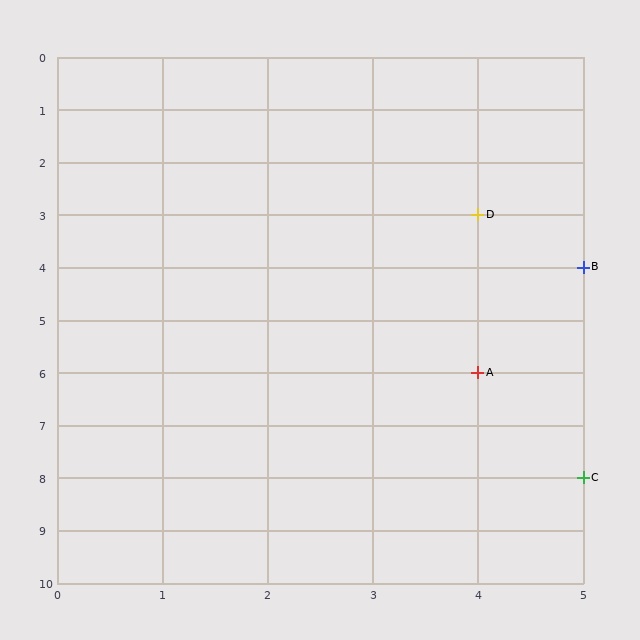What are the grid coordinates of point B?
Point B is at grid coordinates (5, 4).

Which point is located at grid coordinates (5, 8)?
Point C is at (5, 8).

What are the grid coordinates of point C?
Point C is at grid coordinates (5, 8).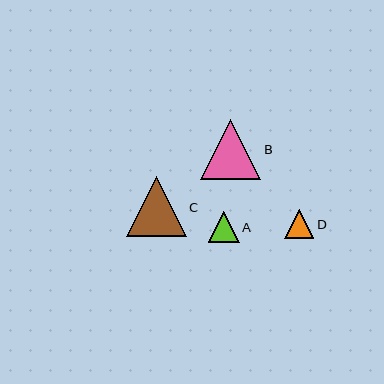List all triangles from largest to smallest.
From largest to smallest: B, C, A, D.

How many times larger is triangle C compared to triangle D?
Triangle C is approximately 2.1 times the size of triangle D.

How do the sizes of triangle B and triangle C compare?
Triangle B and triangle C are approximately the same size.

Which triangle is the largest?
Triangle B is the largest with a size of approximately 60 pixels.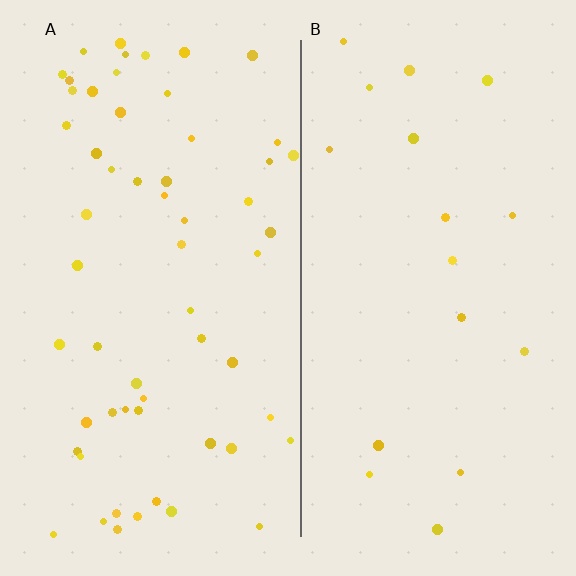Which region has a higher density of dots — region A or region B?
A (the left).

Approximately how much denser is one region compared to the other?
Approximately 3.3× — region A over region B.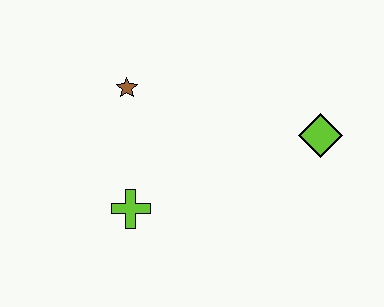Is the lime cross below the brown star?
Yes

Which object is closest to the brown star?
The lime cross is closest to the brown star.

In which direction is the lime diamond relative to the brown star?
The lime diamond is to the right of the brown star.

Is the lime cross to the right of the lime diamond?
No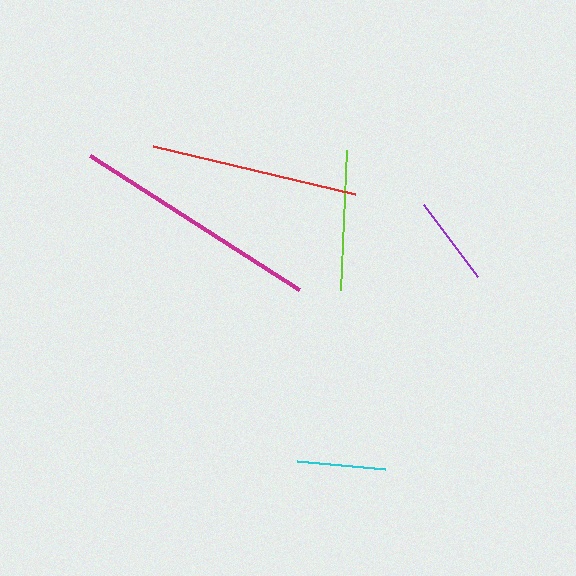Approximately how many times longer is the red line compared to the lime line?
The red line is approximately 1.5 times the length of the lime line.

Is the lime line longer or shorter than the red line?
The red line is longer than the lime line.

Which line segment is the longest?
The magenta line is the longest at approximately 248 pixels.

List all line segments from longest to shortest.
From longest to shortest: magenta, red, lime, purple, cyan.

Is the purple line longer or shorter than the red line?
The red line is longer than the purple line.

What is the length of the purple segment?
The purple segment is approximately 90 pixels long.